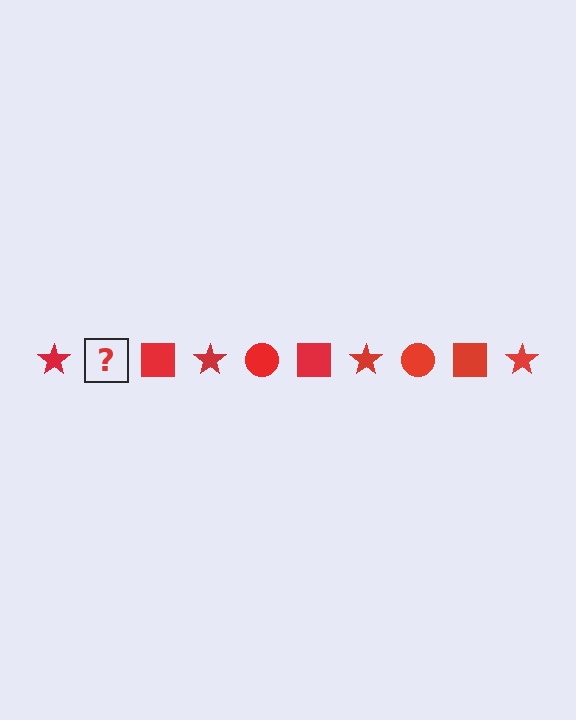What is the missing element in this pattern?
The missing element is a red circle.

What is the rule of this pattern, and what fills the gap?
The rule is that the pattern cycles through star, circle, square shapes in red. The gap should be filled with a red circle.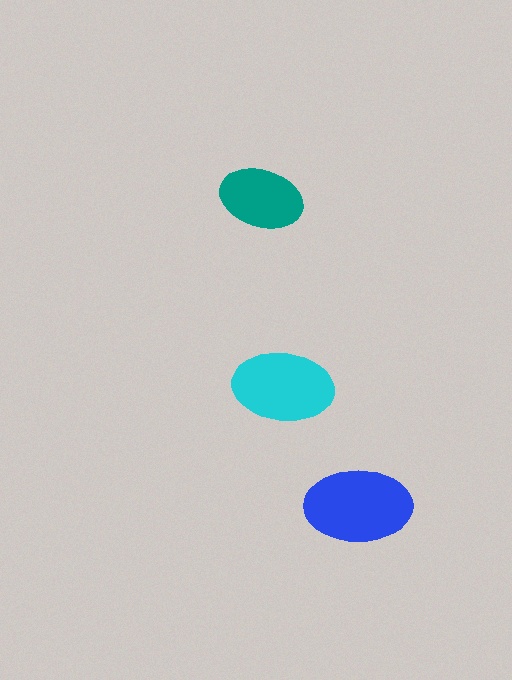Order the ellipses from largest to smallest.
the blue one, the cyan one, the teal one.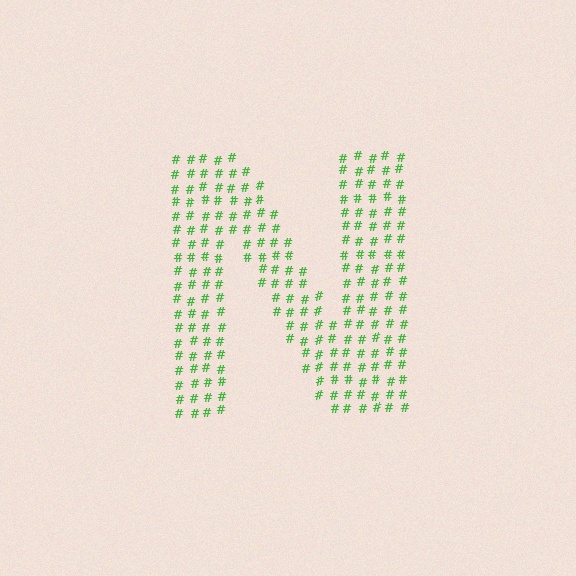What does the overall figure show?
The overall figure shows the letter N.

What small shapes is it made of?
It is made of small hash symbols.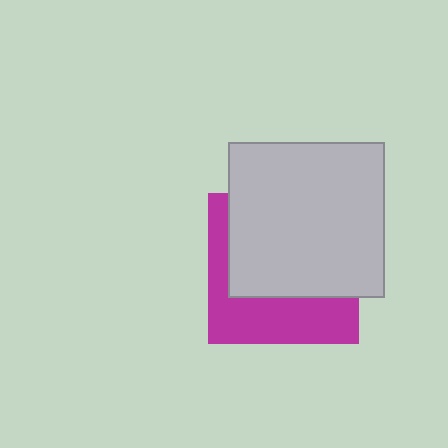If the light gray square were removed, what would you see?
You would see the complete magenta square.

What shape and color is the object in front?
The object in front is a light gray square.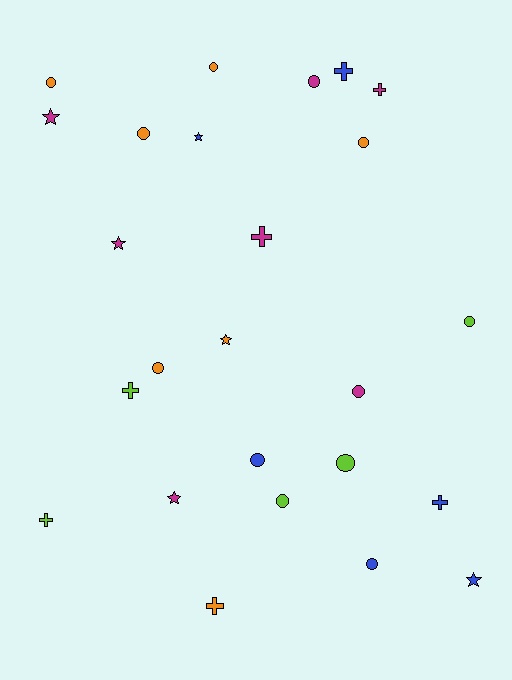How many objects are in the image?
There are 25 objects.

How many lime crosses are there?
There are 2 lime crosses.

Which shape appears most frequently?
Circle, with 12 objects.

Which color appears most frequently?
Magenta, with 7 objects.